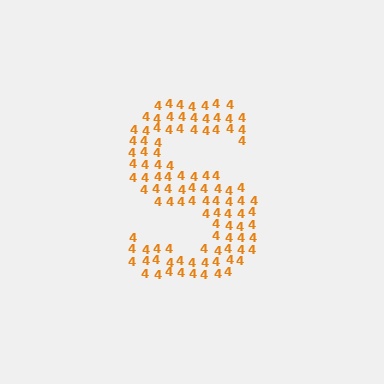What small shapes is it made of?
It is made of small digit 4's.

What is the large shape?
The large shape is the letter S.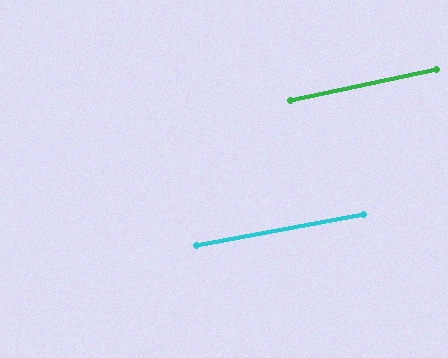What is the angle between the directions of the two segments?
Approximately 1 degree.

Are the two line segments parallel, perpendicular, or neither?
Parallel — their directions differ by only 1.1°.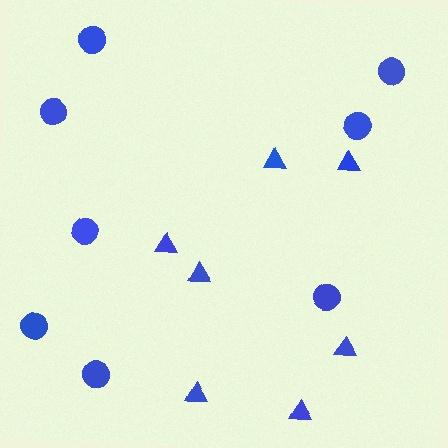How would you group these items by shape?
There are 2 groups: one group of circles (8) and one group of triangles (7).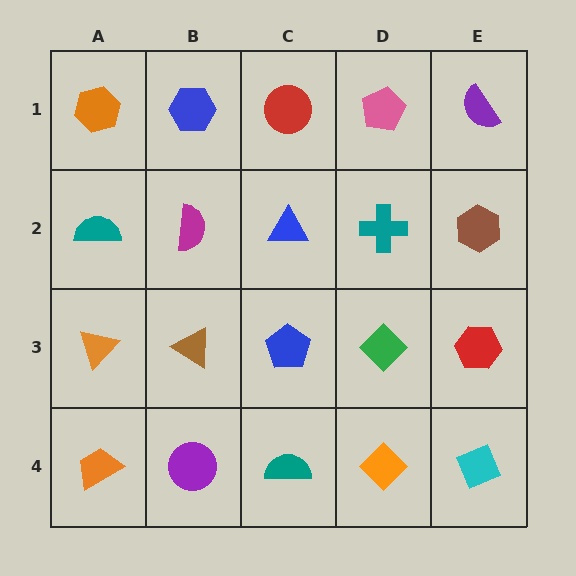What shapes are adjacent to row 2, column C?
A red circle (row 1, column C), a blue pentagon (row 3, column C), a magenta semicircle (row 2, column B), a teal cross (row 2, column D).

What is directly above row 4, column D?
A green diamond.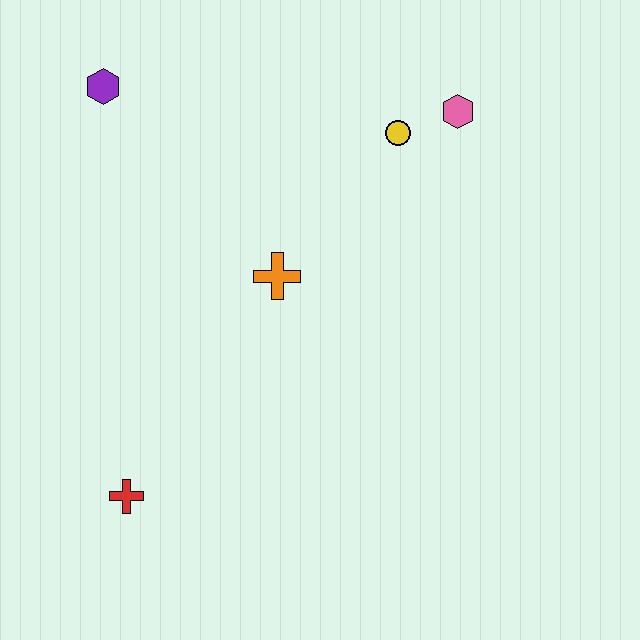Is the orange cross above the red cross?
Yes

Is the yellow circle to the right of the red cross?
Yes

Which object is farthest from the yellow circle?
The red cross is farthest from the yellow circle.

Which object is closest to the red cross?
The orange cross is closest to the red cross.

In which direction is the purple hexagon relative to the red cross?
The purple hexagon is above the red cross.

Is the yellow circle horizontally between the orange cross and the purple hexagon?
No